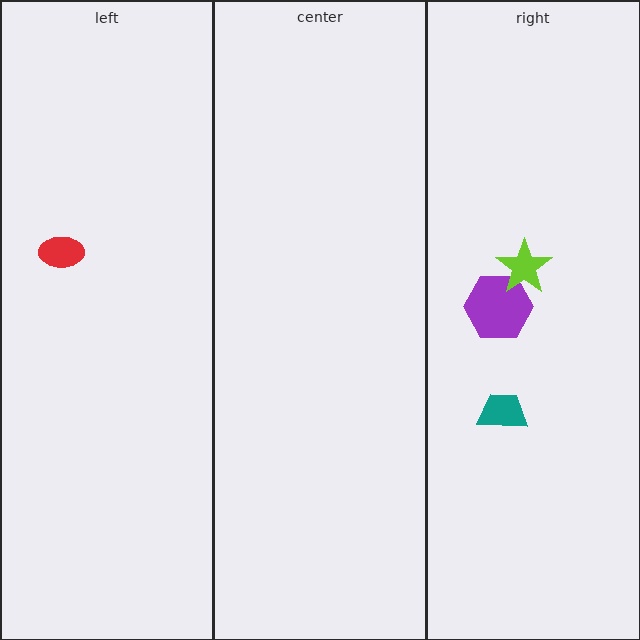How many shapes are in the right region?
3.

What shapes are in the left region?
The red ellipse.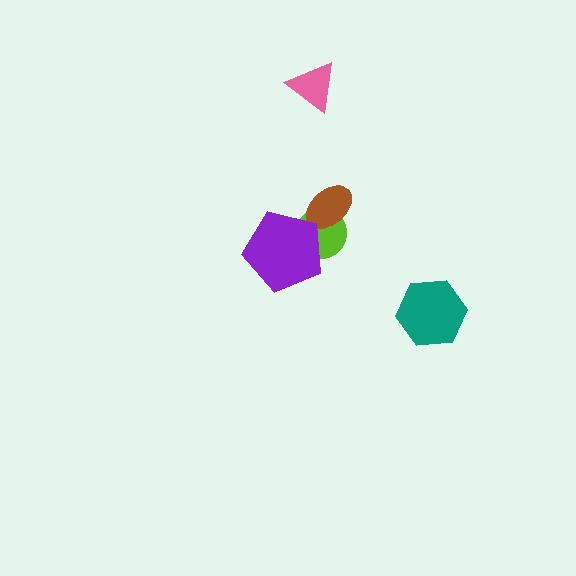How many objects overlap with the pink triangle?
0 objects overlap with the pink triangle.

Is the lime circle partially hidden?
Yes, it is partially covered by another shape.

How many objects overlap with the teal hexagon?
0 objects overlap with the teal hexagon.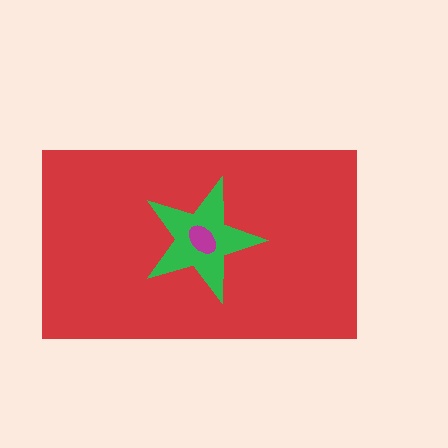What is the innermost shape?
The magenta ellipse.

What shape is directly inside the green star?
The magenta ellipse.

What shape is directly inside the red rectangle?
The green star.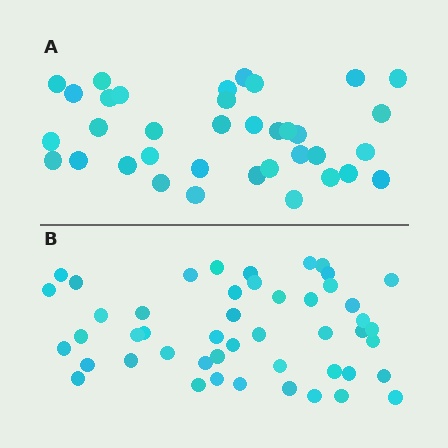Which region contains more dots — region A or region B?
Region B (the bottom region) has more dots.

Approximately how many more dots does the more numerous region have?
Region B has roughly 12 or so more dots than region A.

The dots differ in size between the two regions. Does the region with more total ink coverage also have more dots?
No. Region A has more total ink coverage because its dots are larger, but region B actually contains more individual dots. Total area can be misleading — the number of items is what matters here.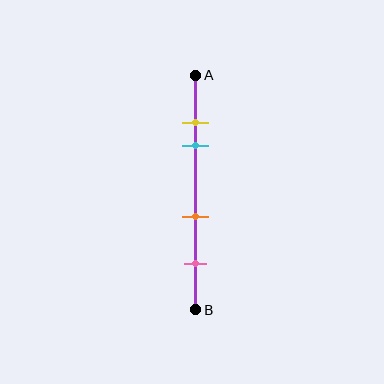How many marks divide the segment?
There are 4 marks dividing the segment.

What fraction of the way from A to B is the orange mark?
The orange mark is approximately 60% (0.6) of the way from A to B.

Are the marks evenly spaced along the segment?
No, the marks are not evenly spaced.